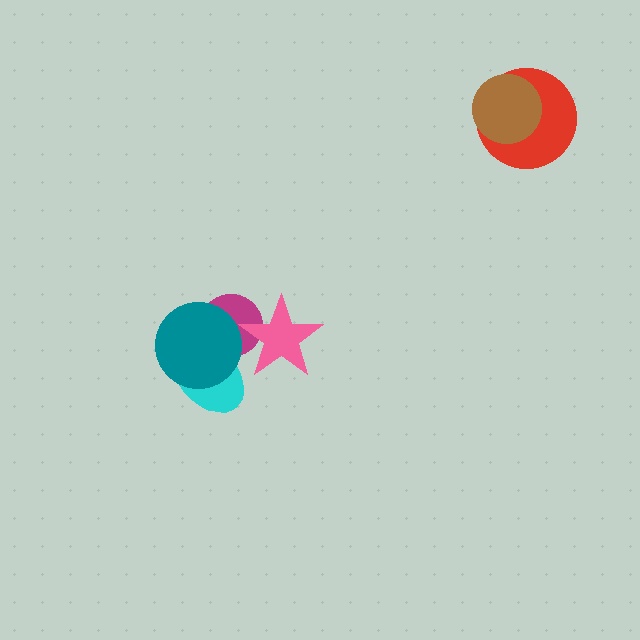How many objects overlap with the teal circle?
2 objects overlap with the teal circle.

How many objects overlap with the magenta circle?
3 objects overlap with the magenta circle.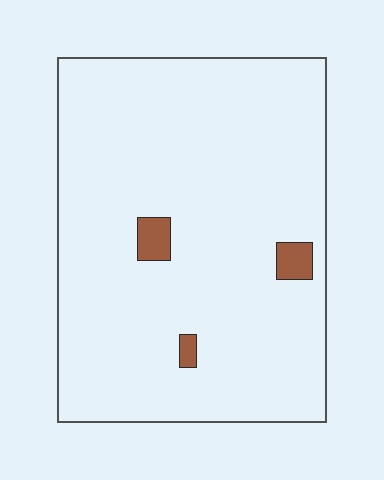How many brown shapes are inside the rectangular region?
3.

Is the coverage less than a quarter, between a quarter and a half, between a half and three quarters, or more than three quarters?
Less than a quarter.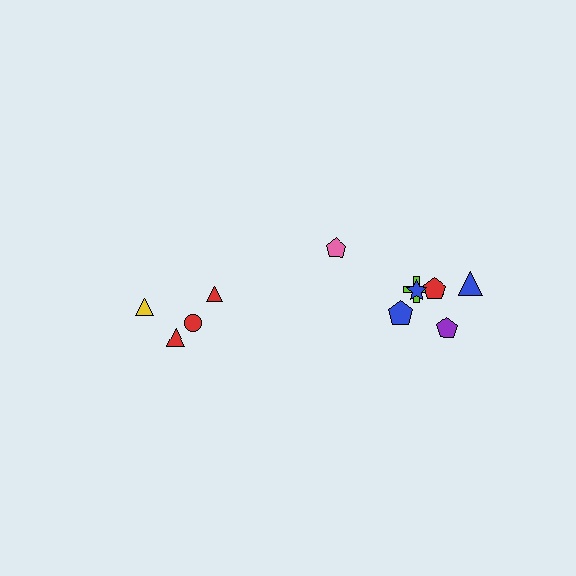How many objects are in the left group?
There are 4 objects.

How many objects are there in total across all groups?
There are 11 objects.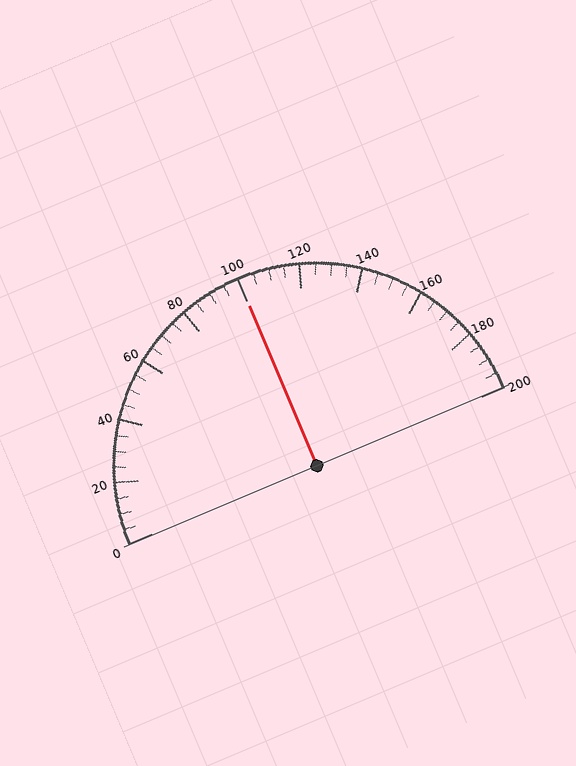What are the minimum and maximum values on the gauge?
The gauge ranges from 0 to 200.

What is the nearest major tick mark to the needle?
The nearest major tick mark is 100.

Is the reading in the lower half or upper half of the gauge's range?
The reading is in the upper half of the range (0 to 200).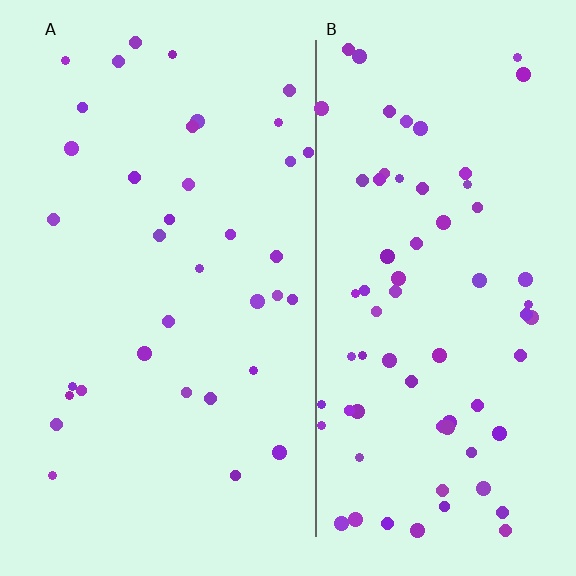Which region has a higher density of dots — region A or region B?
B (the right).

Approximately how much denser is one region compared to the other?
Approximately 2.0× — region B over region A.